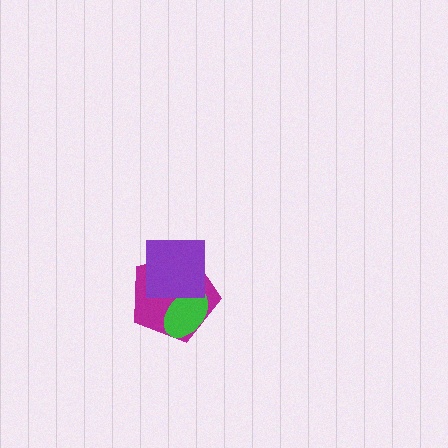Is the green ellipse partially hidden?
Yes, it is partially covered by another shape.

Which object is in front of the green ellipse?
The purple square is in front of the green ellipse.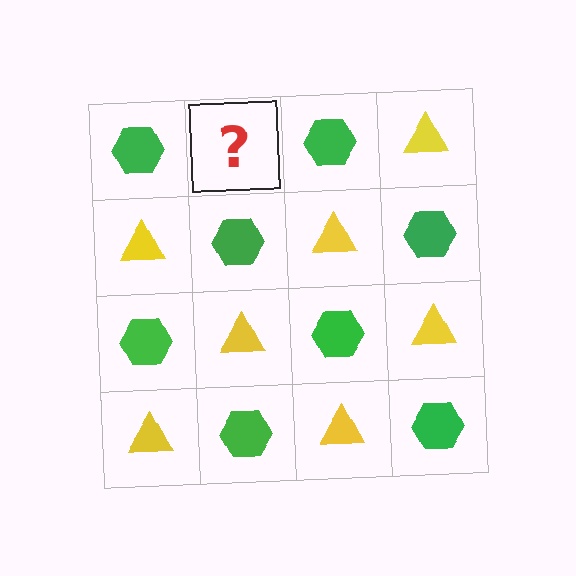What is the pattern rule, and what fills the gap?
The rule is that it alternates green hexagon and yellow triangle in a checkerboard pattern. The gap should be filled with a yellow triangle.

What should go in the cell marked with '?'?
The missing cell should contain a yellow triangle.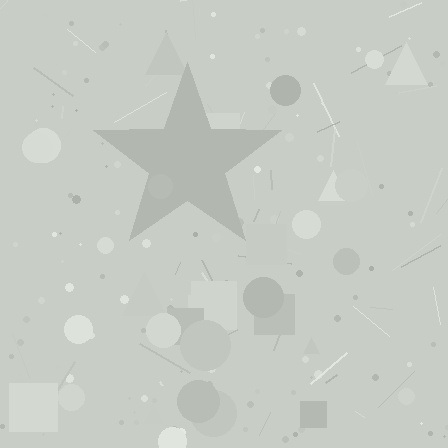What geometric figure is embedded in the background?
A star is embedded in the background.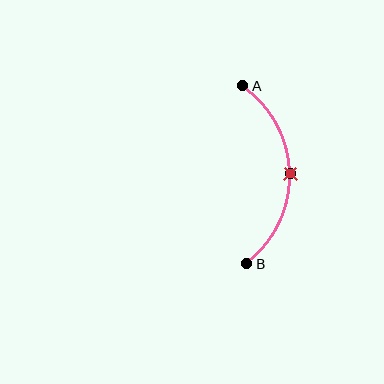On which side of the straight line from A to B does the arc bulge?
The arc bulges to the right of the straight line connecting A and B.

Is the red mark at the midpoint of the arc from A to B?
Yes. The red mark lies on the arc at equal arc-length from both A and B — it is the arc midpoint.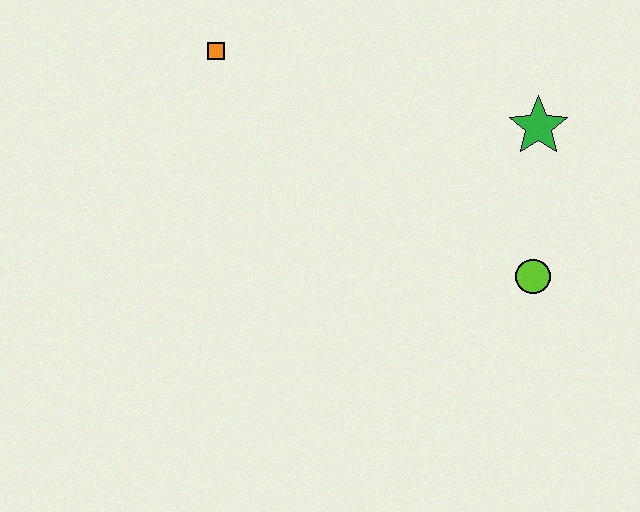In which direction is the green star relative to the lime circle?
The green star is above the lime circle.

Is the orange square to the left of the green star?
Yes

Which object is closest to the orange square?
The green star is closest to the orange square.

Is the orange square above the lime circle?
Yes